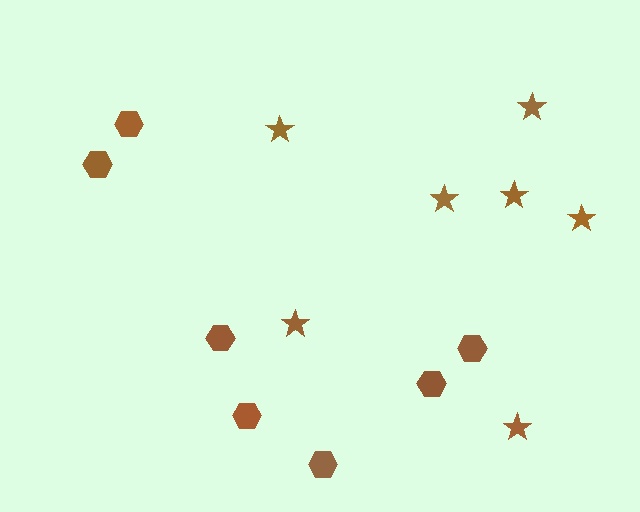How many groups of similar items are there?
There are 2 groups: one group of hexagons (7) and one group of stars (7).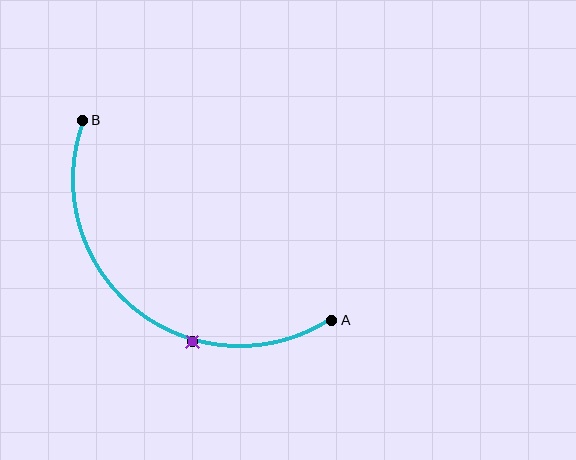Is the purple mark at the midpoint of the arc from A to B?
No. The purple mark lies on the arc but is closer to endpoint A. The arc midpoint would be at the point on the curve equidistant along the arc from both A and B.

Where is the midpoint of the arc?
The arc midpoint is the point on the curve farthest from the straight line joining A and B. It sits below and to the left of that line.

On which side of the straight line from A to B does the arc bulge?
The arc bulges below and to the left of the straight line connecting A and B.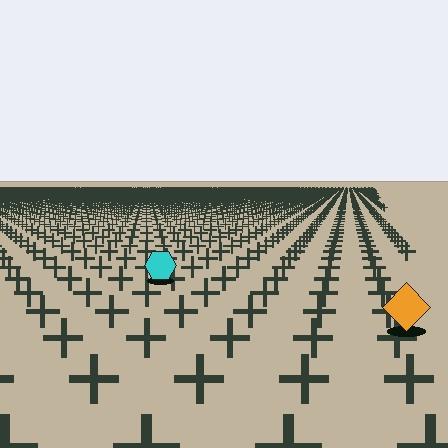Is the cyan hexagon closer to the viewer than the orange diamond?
No. The orange diamond is closer — you can tell from the texture gradient: the ground texture is coarser near it.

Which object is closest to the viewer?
The orange diamond is closest. The texture marks near it are larger and more spread out.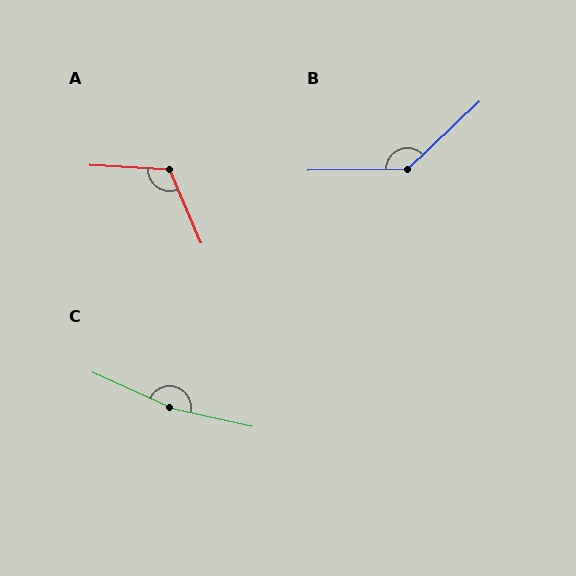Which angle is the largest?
C, at approximately 169 degrees.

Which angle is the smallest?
A, at approximately 116 degrees.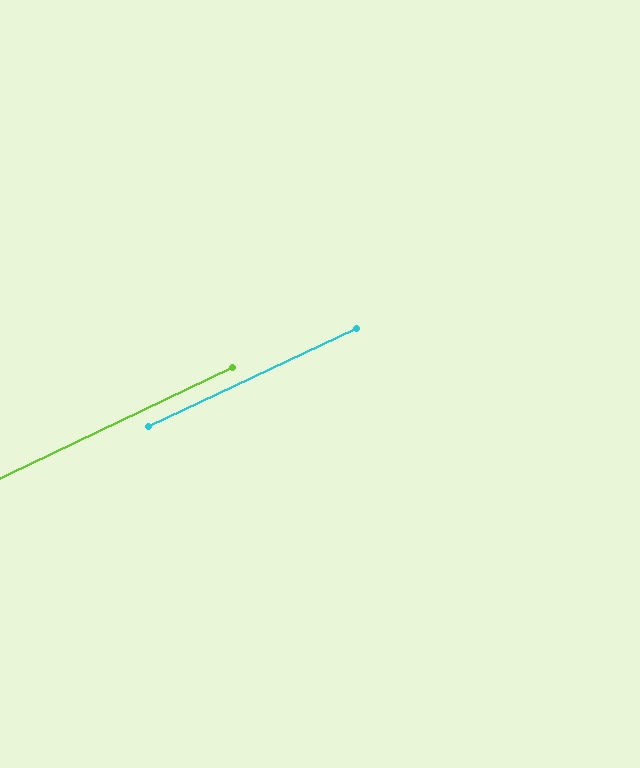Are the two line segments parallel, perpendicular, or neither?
Parallel — their directions differ by only 0.3°.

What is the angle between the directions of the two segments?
Approximately 0 degrees.